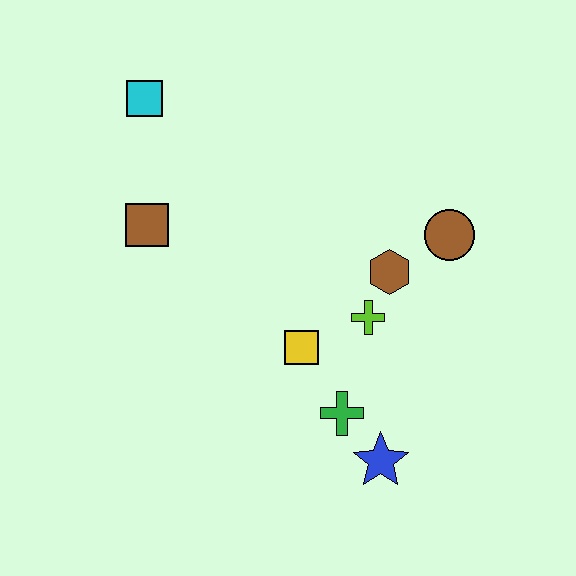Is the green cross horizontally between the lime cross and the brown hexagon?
No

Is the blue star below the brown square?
Yes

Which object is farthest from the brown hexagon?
The cyan square is farthest from the brown hexagon.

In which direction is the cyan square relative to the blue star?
The cyan square is above the blue star.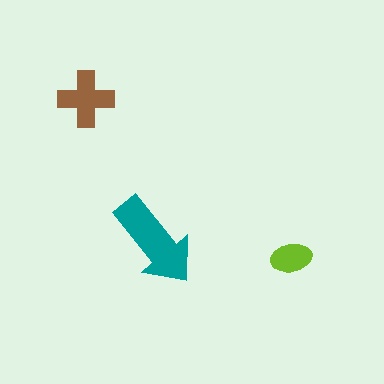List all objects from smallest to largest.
The lime ellipse, the brown cross, the teal arrow.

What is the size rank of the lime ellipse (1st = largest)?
3rd.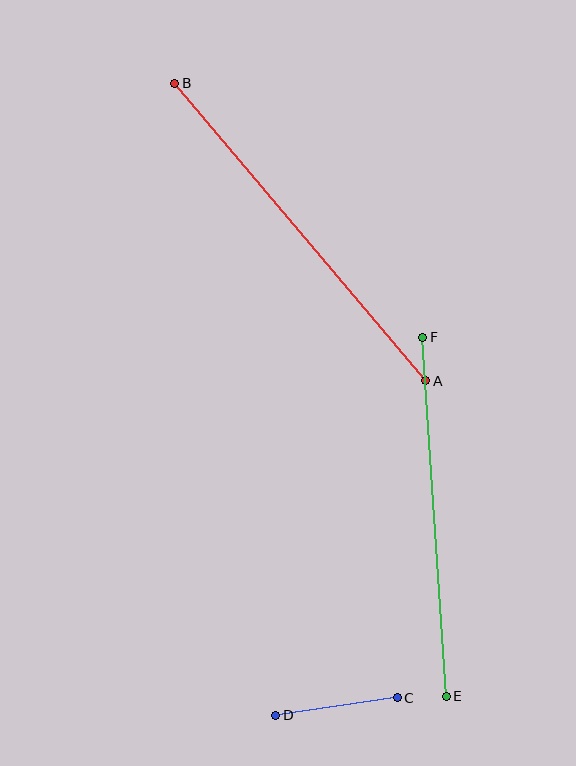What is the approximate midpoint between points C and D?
The midpoint is at approximately (337, 707) pixels.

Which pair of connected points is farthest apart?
Points A and B are farthest apart.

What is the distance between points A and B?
The distance is approximately 389 pixels.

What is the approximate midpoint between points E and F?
The midpoint is at approximately (434, 517) pixels.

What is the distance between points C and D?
The distance is approximately 123 pixels.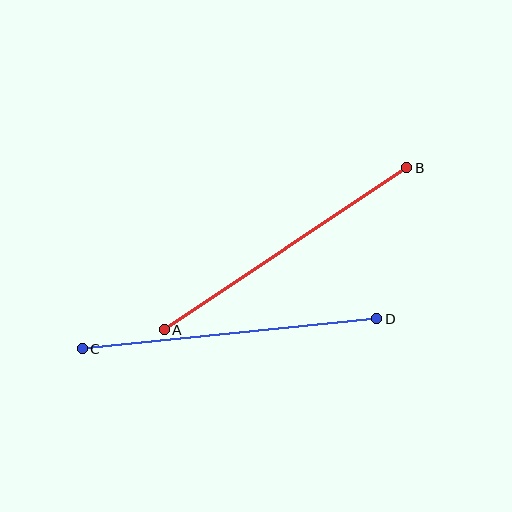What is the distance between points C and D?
The distance is approximately 296 pixels.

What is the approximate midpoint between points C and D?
The midpoint is at approximately (229, 334) pixels.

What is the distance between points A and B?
The distance is approximately 292 pixels.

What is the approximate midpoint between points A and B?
The midpoint is at approximately (285, 249) pixels.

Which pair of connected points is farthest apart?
Points C and D are farthest apart.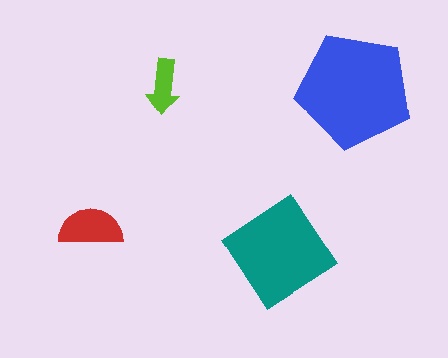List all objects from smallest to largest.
The lime arrow, the red semicircle, the teal diamond, the blue pentagon.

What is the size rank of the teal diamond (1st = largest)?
2nd.